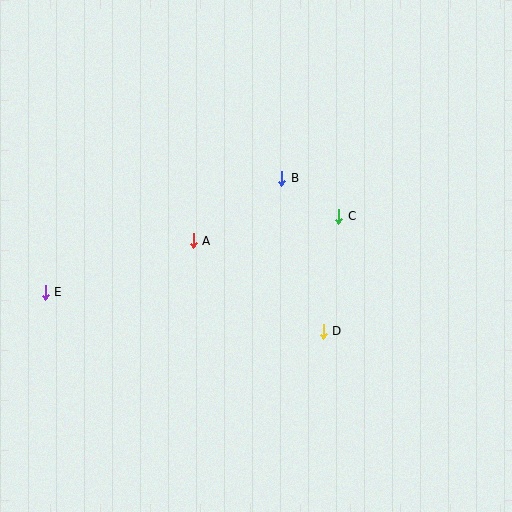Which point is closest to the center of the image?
Point A at (193, 241) is closest to the center.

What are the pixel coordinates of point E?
Point E is at (45, 292).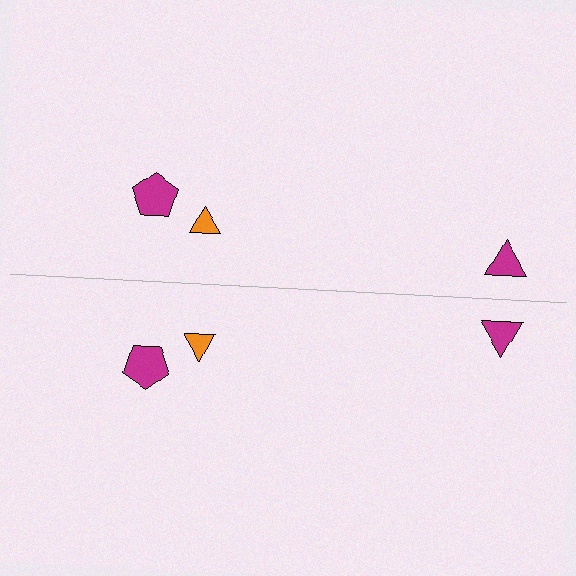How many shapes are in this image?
There are 6 shapes in this image.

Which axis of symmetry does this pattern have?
The pattern has a horizontal axis of symmetry running through the center of the image.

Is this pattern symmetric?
Yes, this pattern has bilateral (reflection) symmetry.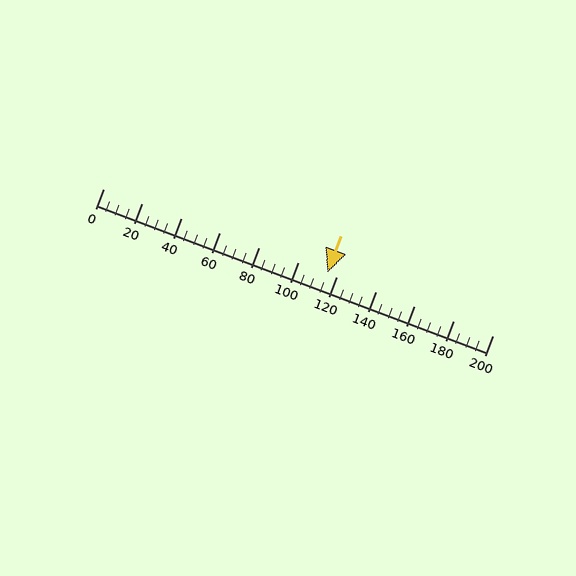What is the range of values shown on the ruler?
The ruler shows values from 0 to 200.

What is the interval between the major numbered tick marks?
The major tick marks are spaced 20 units apart.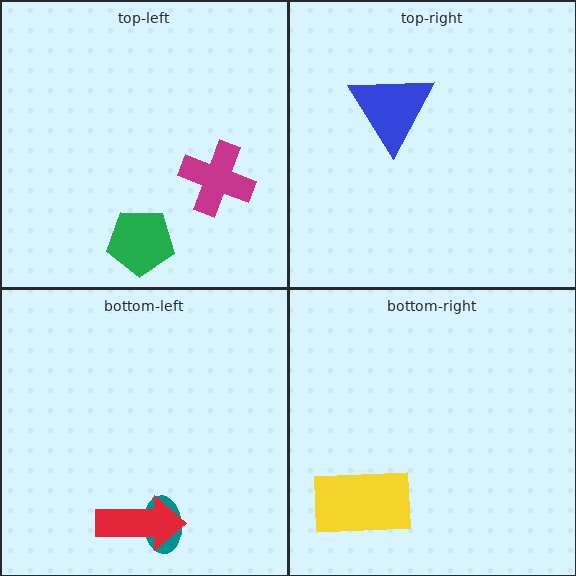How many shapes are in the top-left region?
2.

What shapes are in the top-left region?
The magenta cross, the green pentagon.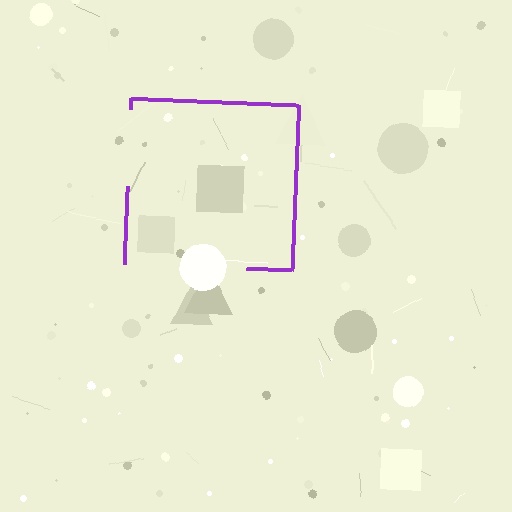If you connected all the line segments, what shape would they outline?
They would outline a square.